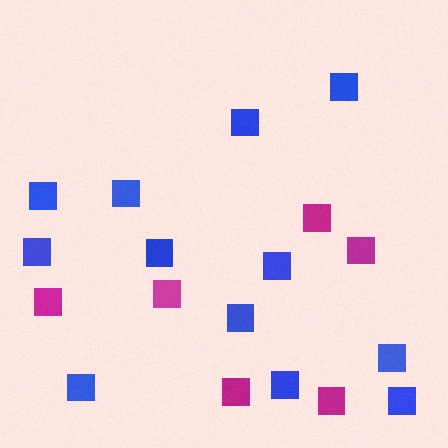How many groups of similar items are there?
There are 2 groups: one group of magenta squares (6) and one group of blue squares (12).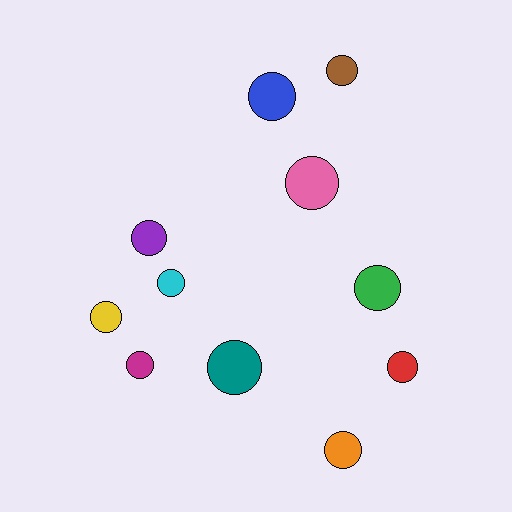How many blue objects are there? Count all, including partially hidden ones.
There is 1 blue object.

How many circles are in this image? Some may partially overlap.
There are 11 circles.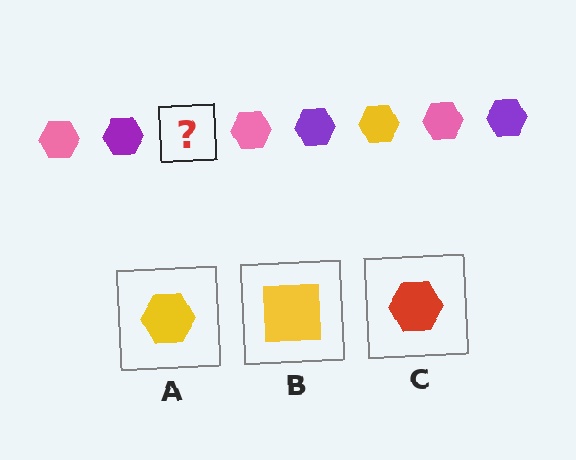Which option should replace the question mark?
Option A.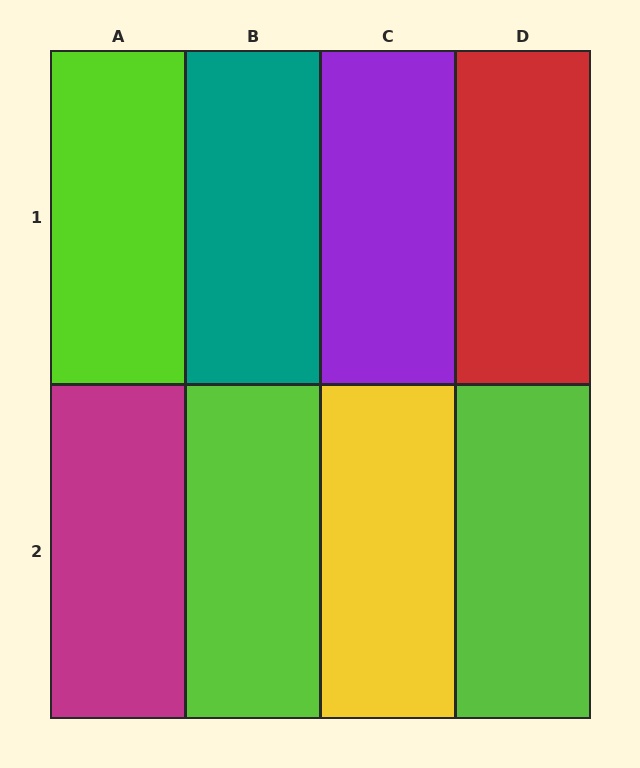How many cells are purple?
1 cell is purple.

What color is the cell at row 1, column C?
Purple.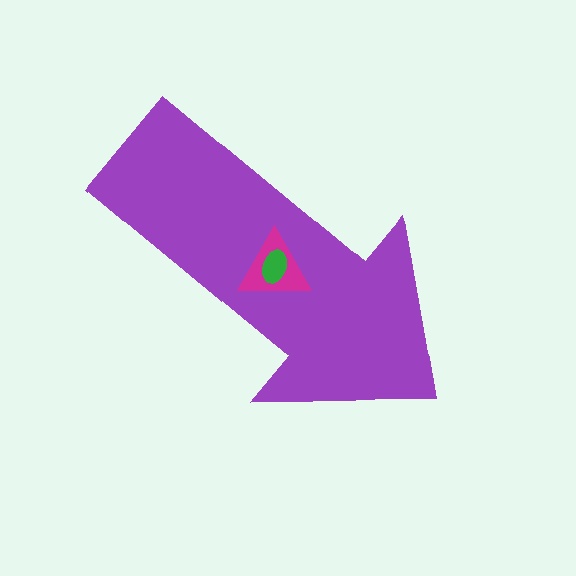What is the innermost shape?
The green ellipse.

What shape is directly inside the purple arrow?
The magenta triangle.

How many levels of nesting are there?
3.